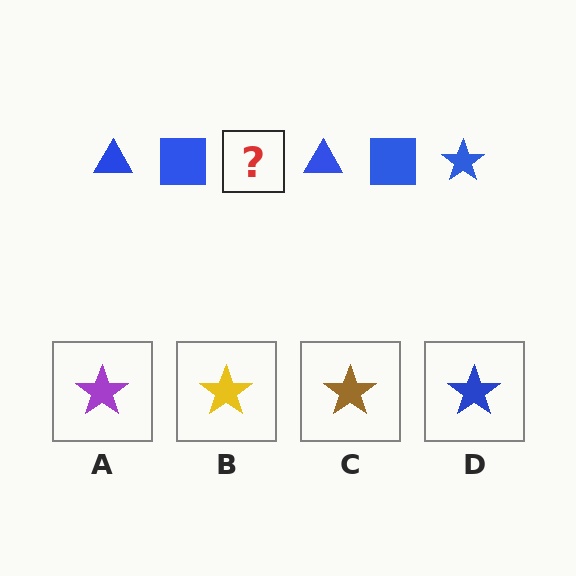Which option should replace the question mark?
Option D.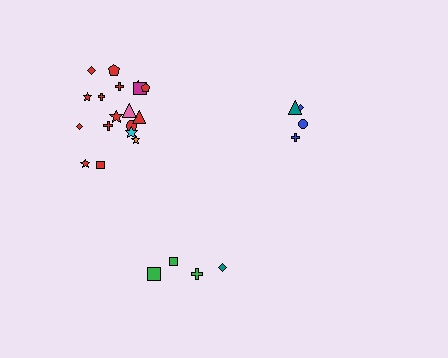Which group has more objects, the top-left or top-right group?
The top-left group.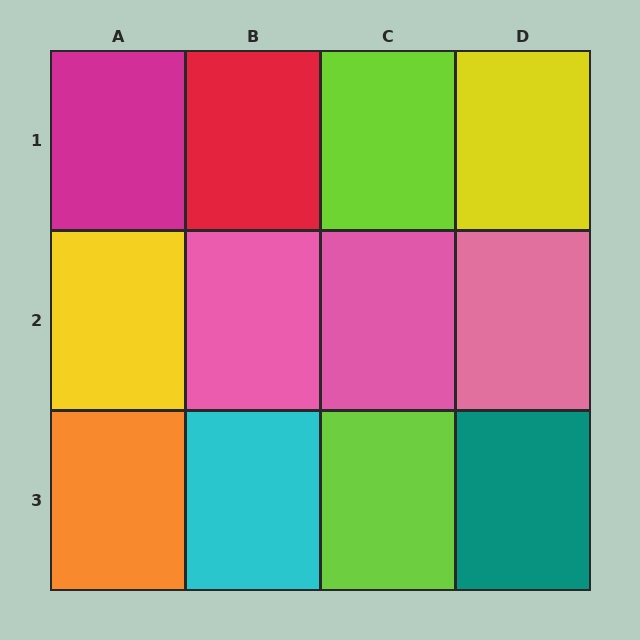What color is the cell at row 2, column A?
Yellow.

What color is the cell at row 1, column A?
Magenta.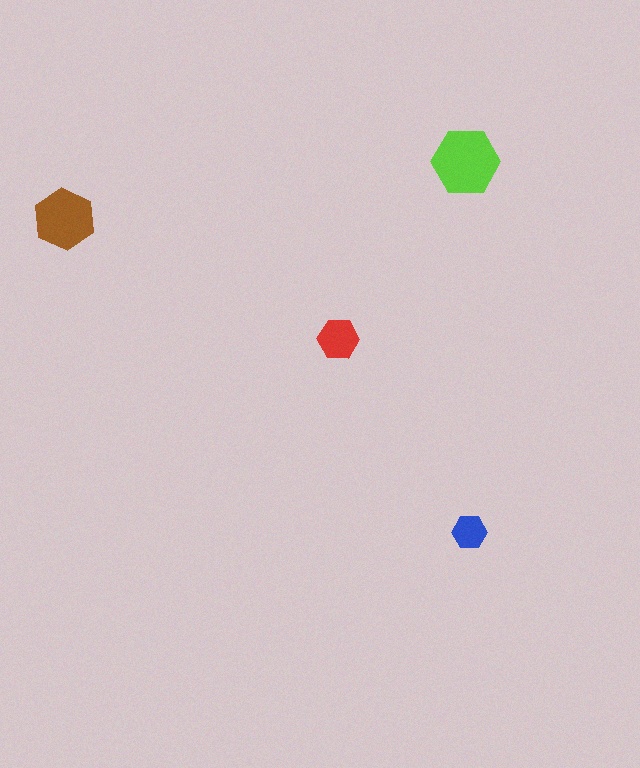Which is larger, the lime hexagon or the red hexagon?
The lime one.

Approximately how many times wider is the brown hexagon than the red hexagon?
About 1.5 times wider.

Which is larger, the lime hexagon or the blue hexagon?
The lime one.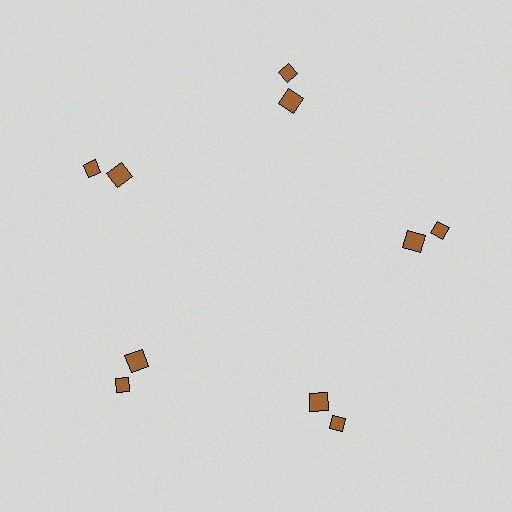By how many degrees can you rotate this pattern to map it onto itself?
The pattern maps onto itself every 72 degrees of rotation.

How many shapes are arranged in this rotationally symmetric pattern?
There are 10 shapes, arranged in 5 groups of 2.